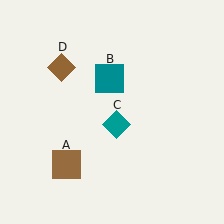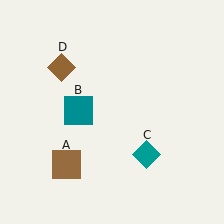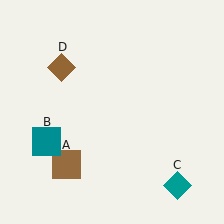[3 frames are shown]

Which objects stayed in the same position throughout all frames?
Brown square (object A) and brown diamond (object D) remained stationary.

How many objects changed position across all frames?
2 objects changed position: teal square (object B), teal diamond (object C).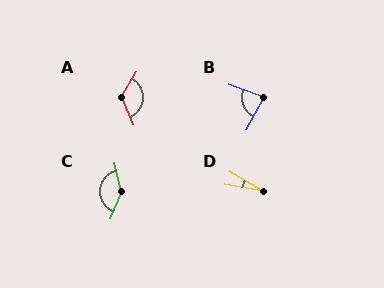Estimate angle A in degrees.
Approximately 127 degrees.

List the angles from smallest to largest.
D (22°), B (81°), A (127°), C (144°).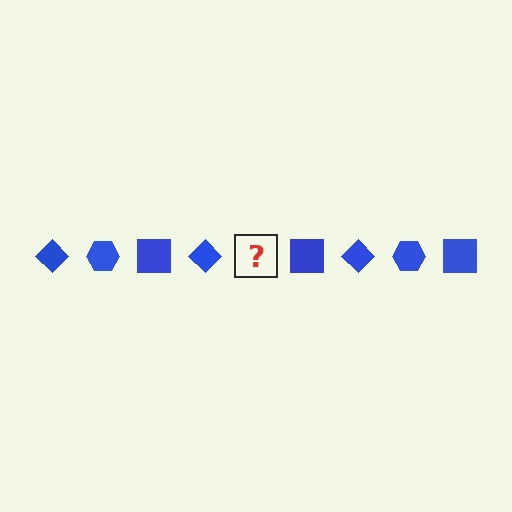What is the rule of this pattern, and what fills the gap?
The rule is that the pattern cycles through diamond, hexagon, square shapes in blue. The gap should be filled with a blue hexagon.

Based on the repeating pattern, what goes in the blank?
The blank should be a blue hexagon.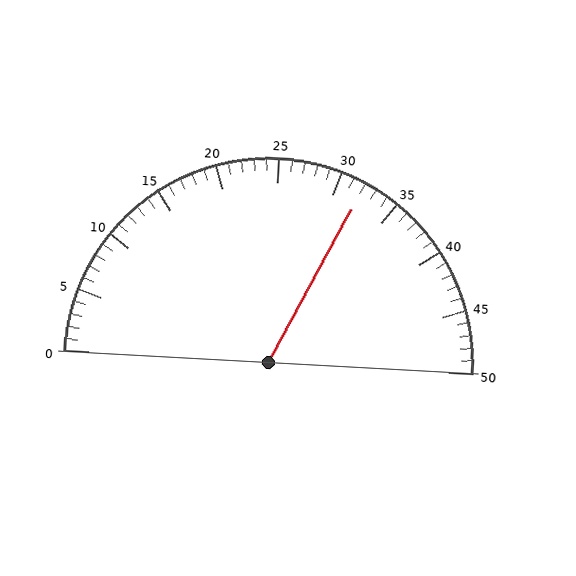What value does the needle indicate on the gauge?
The needle indicates approximately 32.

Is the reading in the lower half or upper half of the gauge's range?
The reading is in the upper half of the range (0 to 50).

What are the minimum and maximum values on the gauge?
The gauge ranges from 0 to 50.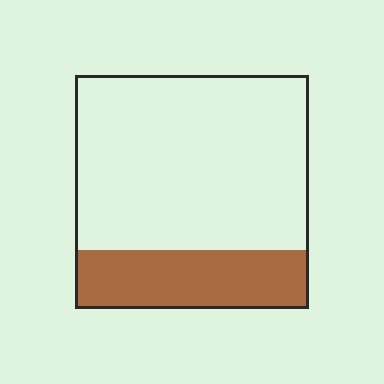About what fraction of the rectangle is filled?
About one quarter (1/4).